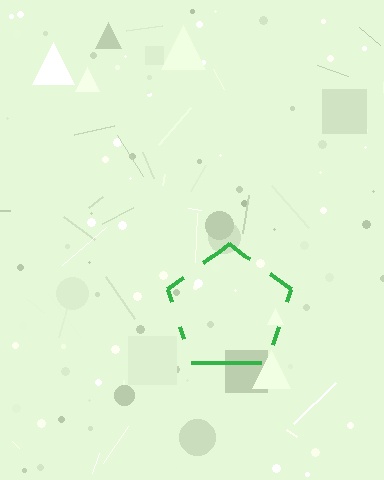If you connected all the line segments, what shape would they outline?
They would outline a pentagon.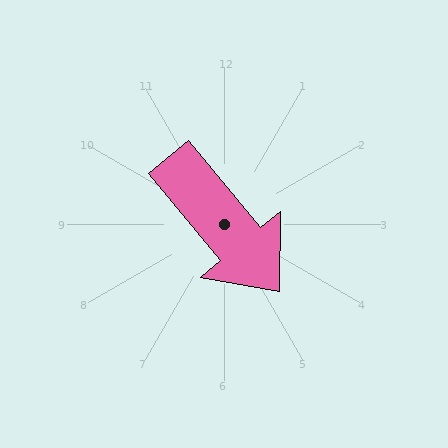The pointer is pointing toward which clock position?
Roughly 5 o'clock.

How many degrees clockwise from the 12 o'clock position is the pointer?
Approximately 141 degrees.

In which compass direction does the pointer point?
Southeast.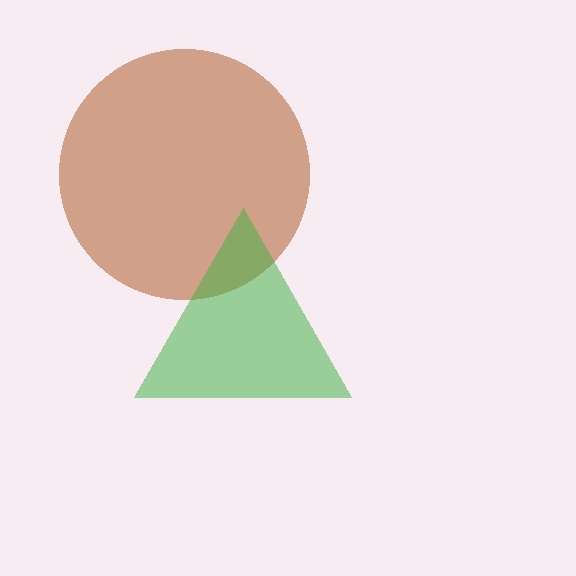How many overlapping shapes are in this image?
There are 2 overlapping shapes in the image.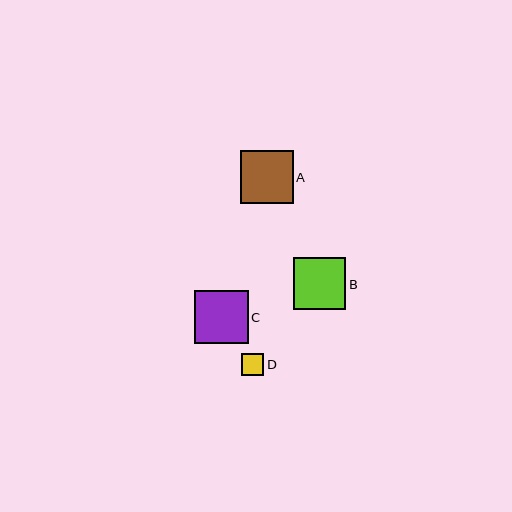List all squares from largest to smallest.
From largest to smallest: C, A, B, D.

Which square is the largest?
Square C is the largest with a size of approximately 54 pixels.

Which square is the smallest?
Square D is the smallest with a size of approximately 22 pixels.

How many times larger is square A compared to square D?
Square A is approximately 2.4 times the size of square D.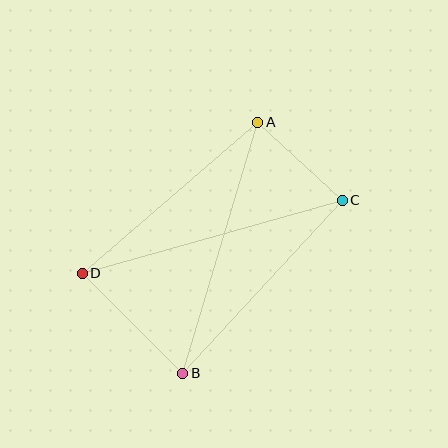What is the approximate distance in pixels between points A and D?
The distance between A and D is approximately 232 pixels.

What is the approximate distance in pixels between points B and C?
The distance between B and C is approximately 236 pixels.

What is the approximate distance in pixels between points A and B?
The distance between A and B is approximately 262 pixels.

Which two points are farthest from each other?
Points C and D are farthest from each other.